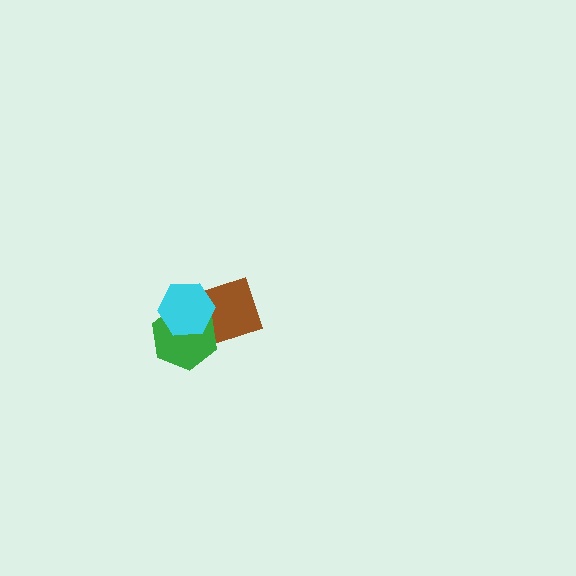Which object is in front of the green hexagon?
The cyan hexagon is in front of the green hexagon.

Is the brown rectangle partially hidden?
Yes, it is partially covered by another shape.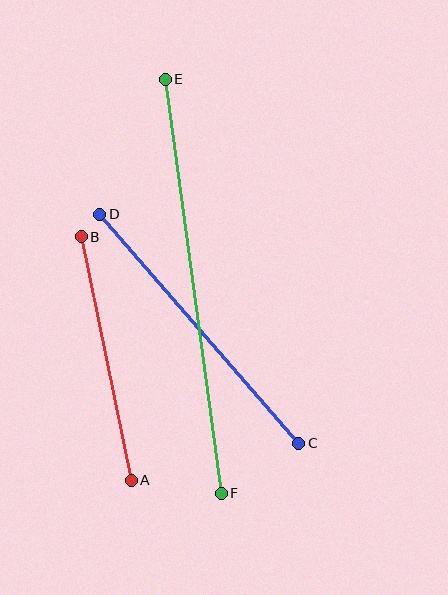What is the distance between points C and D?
The distance is approximately 303 pixels.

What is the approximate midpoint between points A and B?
The midpoint is at approximately (106, 359) pixels.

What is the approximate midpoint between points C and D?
The midpoint is at approximately (199, 329) pixels.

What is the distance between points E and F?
The distance is approximately 418 pixels.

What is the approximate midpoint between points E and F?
The midpoint is at approximately (193, 286) pixels.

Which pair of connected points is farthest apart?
Points E and F are farthest apart.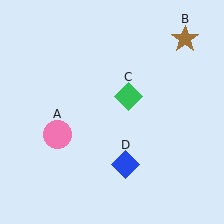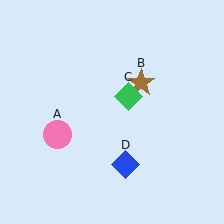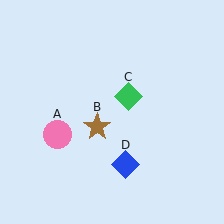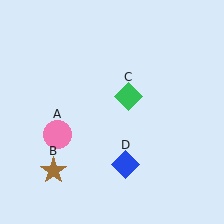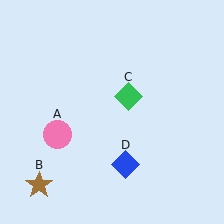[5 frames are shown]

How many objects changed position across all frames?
1 object changed position: brown star (object B).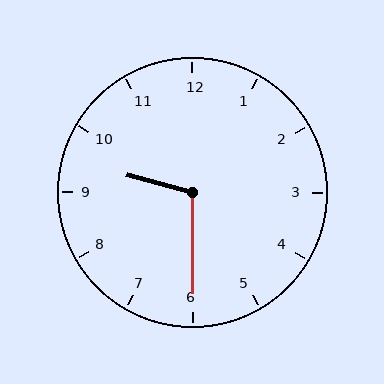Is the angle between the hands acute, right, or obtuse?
It is obtuse.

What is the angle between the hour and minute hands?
Approximately 105 degrees.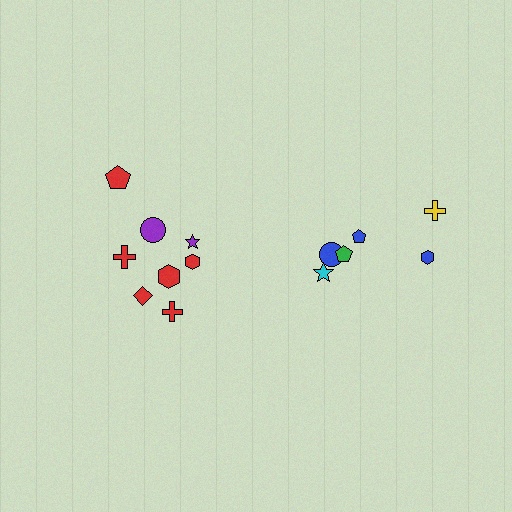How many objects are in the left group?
There are 8 objects.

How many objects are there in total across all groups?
There are 14 objects.